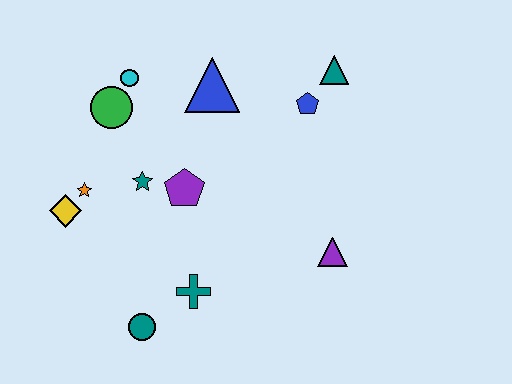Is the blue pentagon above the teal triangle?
No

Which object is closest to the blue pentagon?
The teal triangle is closest to the blue pentagon.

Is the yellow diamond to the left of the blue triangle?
Yes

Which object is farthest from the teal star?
The teal triangle is farthest from the teal star.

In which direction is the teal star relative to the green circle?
The teal star is below the green circle.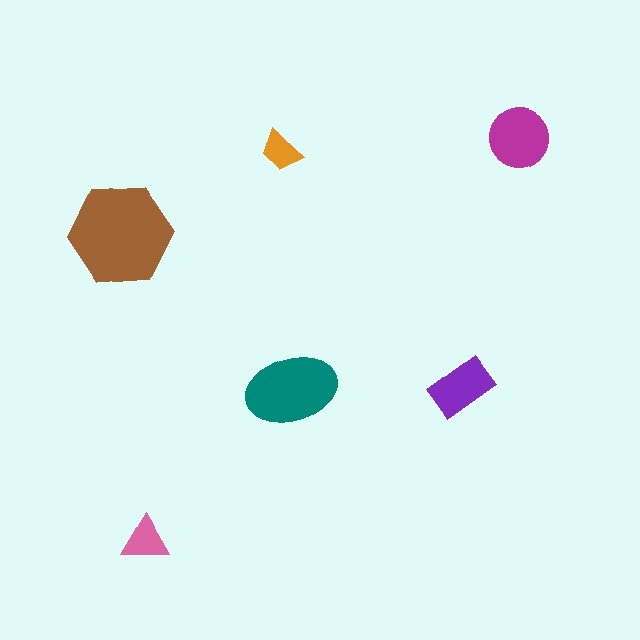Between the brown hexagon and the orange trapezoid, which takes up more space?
The brown hexagon.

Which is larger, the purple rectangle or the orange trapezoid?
The purple rectangle.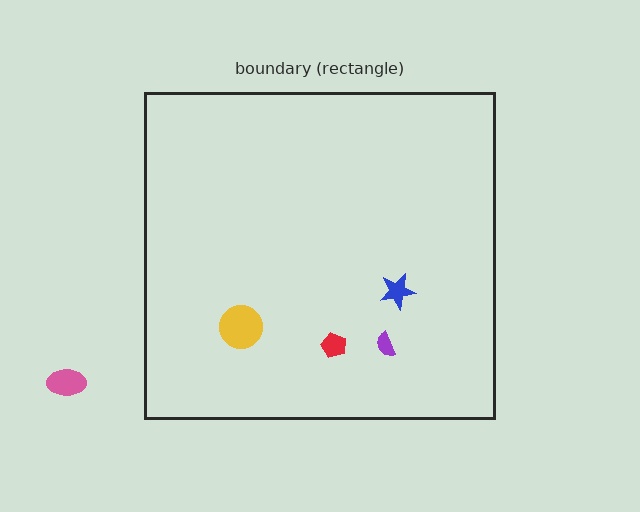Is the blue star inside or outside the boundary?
Inside.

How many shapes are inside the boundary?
4 inside, 1 outside.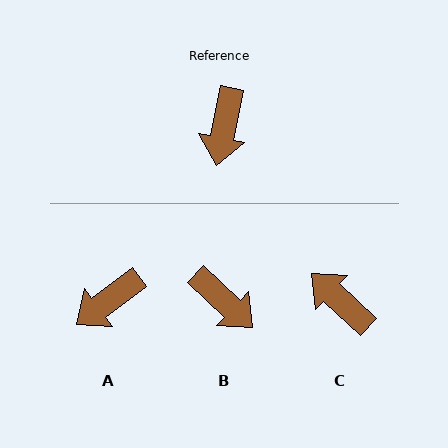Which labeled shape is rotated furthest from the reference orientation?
C, about 121 degrees away.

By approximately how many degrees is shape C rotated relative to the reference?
Approximately 121 degrees clockwise.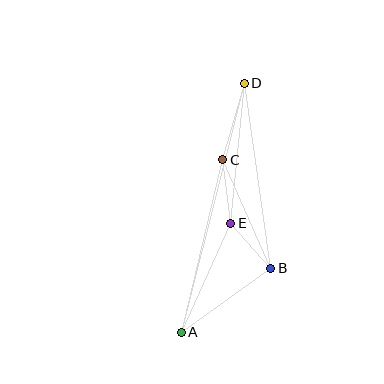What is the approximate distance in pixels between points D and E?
The distance between D and E is approximately 141 pixels.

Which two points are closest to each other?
Points B and E are closest to each other.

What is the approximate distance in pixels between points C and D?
The distance between C and D is approximately 79 pixels.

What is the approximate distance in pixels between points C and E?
The distance between C and E is approximately 64 pixels.